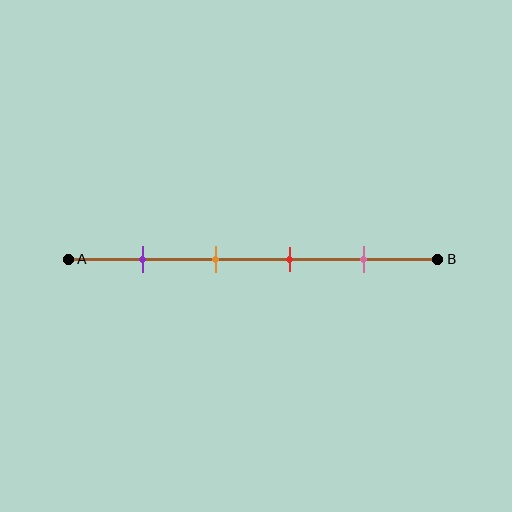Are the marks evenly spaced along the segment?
Yes, the marks are approximately evenly spaced.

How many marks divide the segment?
There are 4 marks dividing the segment.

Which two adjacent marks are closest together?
The orange and red marks are the closest adjacent pair.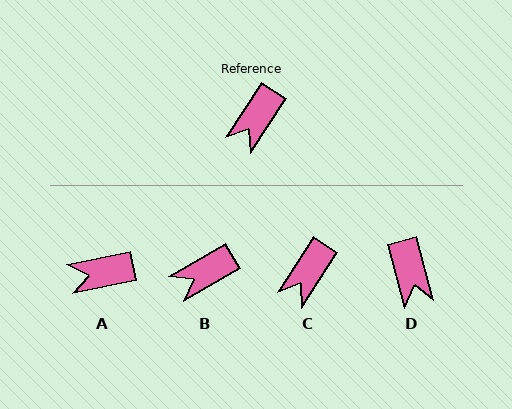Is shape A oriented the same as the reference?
No, it is off by about 45 degrees.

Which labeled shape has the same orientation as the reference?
C.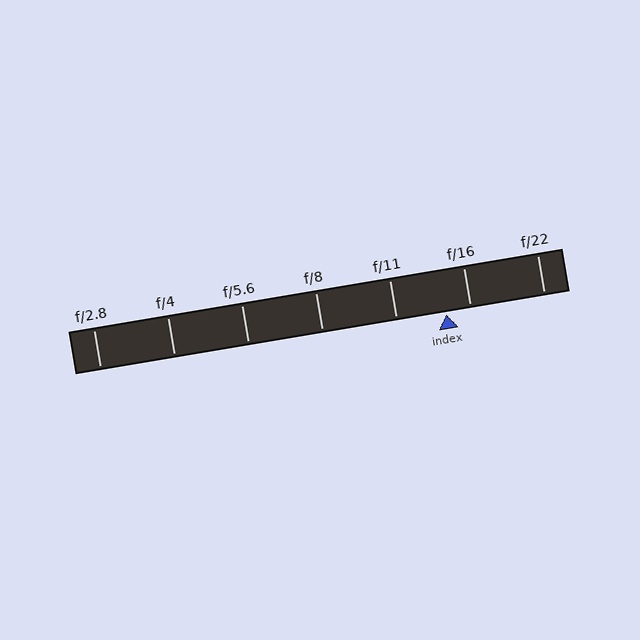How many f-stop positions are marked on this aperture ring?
There are 7 f-stop positions marked.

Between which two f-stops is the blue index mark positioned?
The index mark is between f/11 and f/16.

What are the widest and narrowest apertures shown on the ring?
The widest aperture shown is f/2.8 and the narrowest is f/22.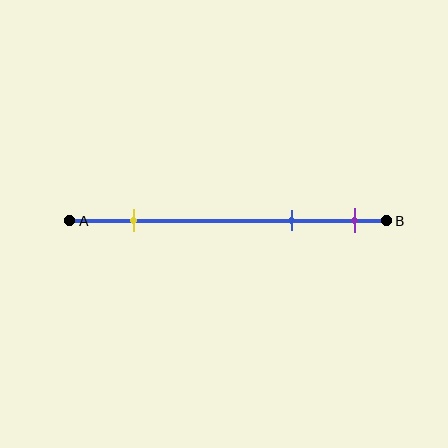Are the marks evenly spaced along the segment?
No, the marks are not evenly spaced.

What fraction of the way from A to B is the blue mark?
The blue mark is approximately 70% (0.7) of the way from A to B.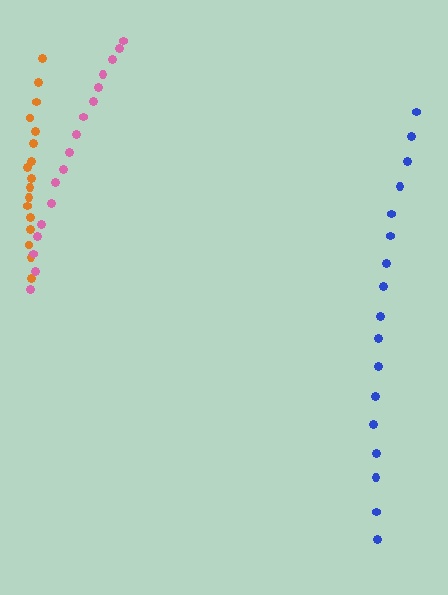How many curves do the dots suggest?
There are 3 distinct paths.